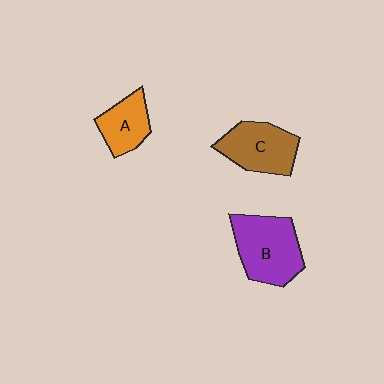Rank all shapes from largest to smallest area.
From largest to smallest: B (purple), C (brown), A (orange).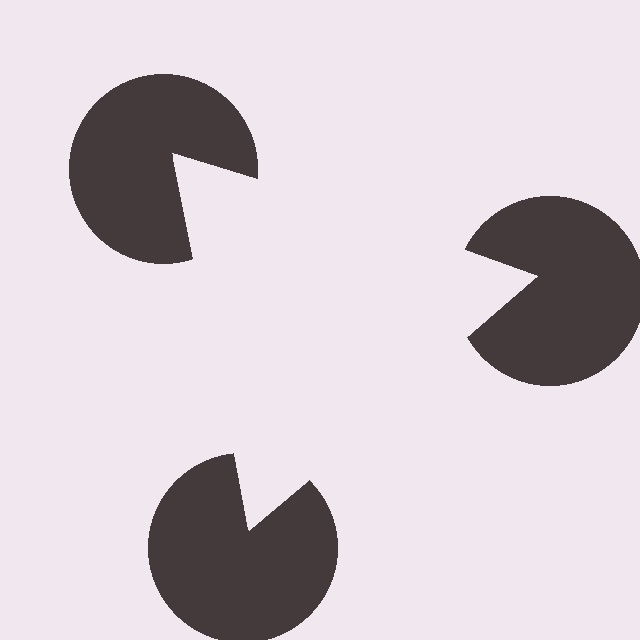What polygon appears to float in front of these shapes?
An illusory triangle — its edges are inferred from the aligned wedge cuts in the pac-man discs, not physically drawn.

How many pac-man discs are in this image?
There are 3 — one at each vertex of the illusory triangle.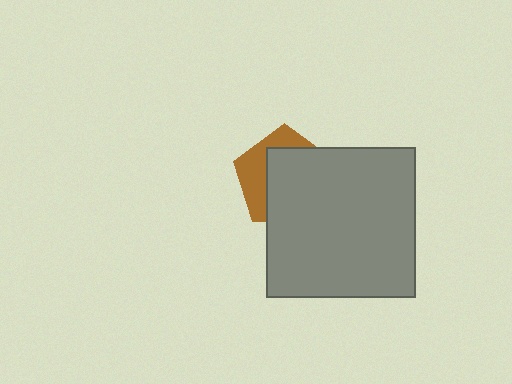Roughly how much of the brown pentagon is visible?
A small part of it is visible (roughly 35%).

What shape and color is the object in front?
The object in front is a gray square.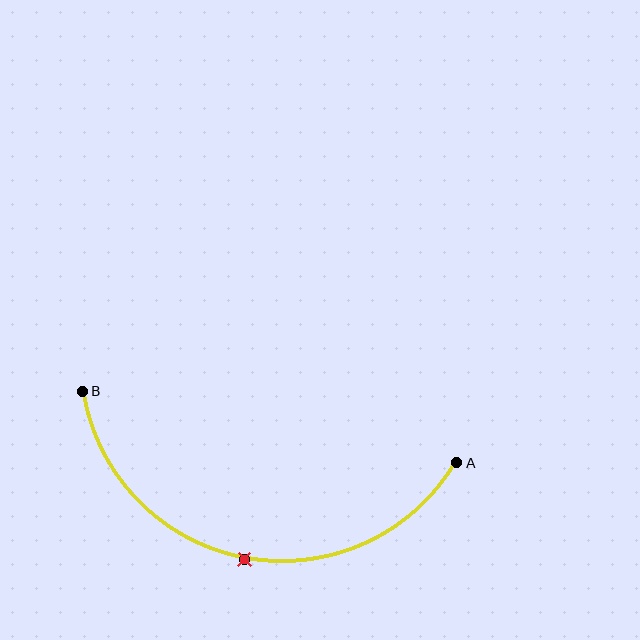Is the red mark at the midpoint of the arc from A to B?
Yes. The red mark lies on the arc at equal arc-length from both A and B — it is the arc midpoint.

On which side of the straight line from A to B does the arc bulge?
The arc bulges below the straight line connecting A and B.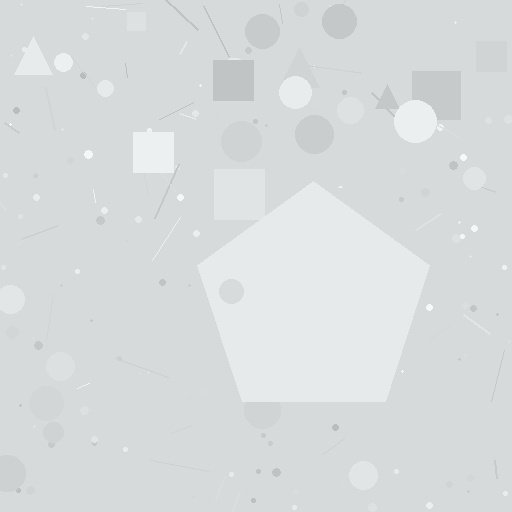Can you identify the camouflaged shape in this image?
The camouflaged shape is a pentagon.